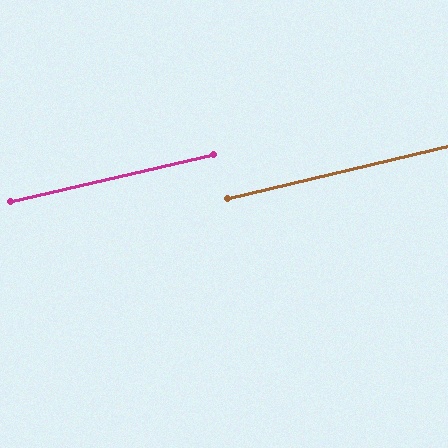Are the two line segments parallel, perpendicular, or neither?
Parallel — their directions differ by only 0.5°.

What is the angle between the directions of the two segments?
Approximately 0 degrees.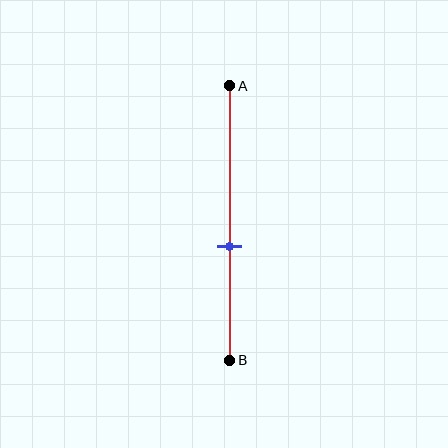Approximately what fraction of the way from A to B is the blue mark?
The blue mark is approximately 60% of the way from A to B.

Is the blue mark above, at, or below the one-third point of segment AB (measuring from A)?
The blue mark is below the one-third point of segment AB.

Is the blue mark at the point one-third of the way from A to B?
No, the mark is at about 60% from A, not at the 33% one-third point.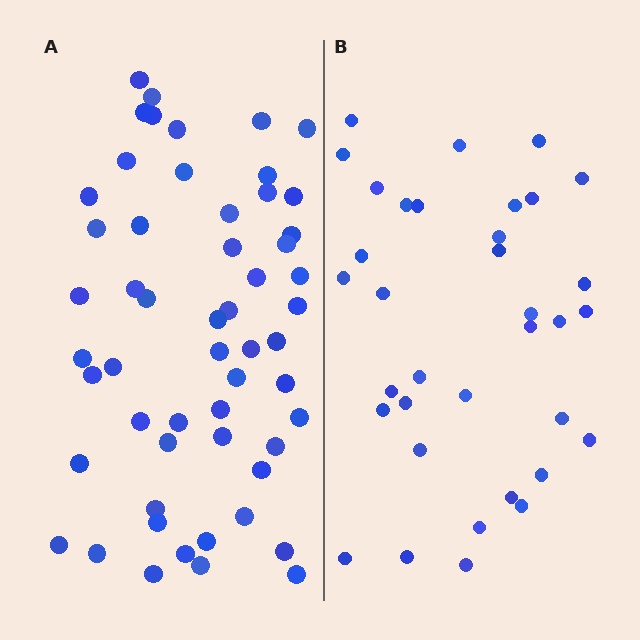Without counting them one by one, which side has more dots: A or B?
Region A (the left region) has more dots.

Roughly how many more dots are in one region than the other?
Region A has approximately 20 more dots than region B.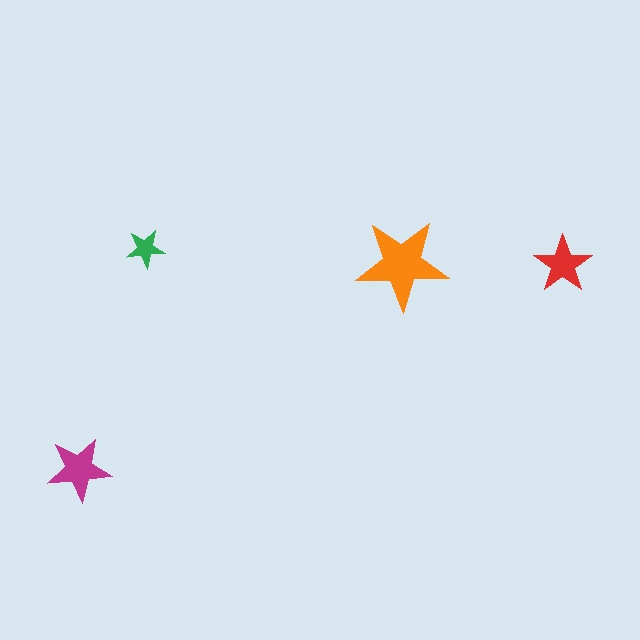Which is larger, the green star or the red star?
The red one.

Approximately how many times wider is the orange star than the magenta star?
About 1.5 times wider.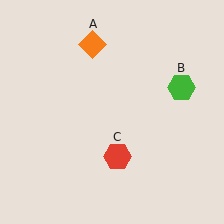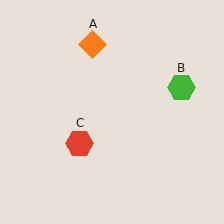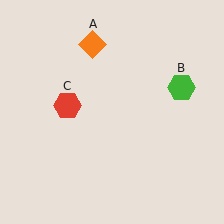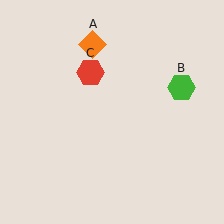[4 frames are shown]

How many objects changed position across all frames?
1 object changed position: red hexagon (object C).